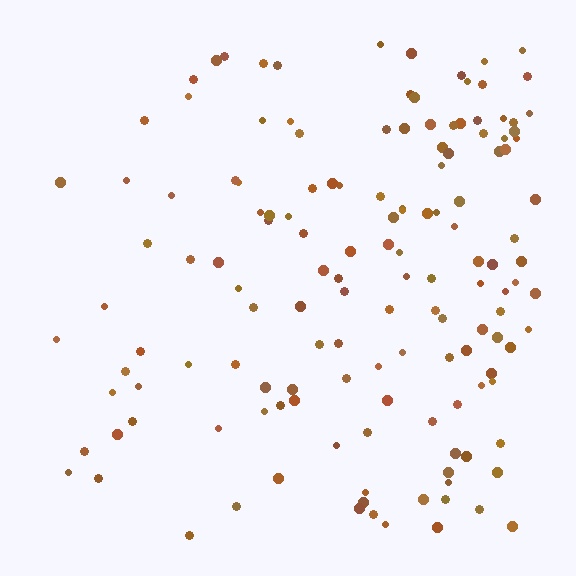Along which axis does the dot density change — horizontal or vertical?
Horizontal.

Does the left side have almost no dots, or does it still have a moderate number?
Still a moderate number, just noticeably fewer than the right.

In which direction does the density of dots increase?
From left to right, with the right side densest.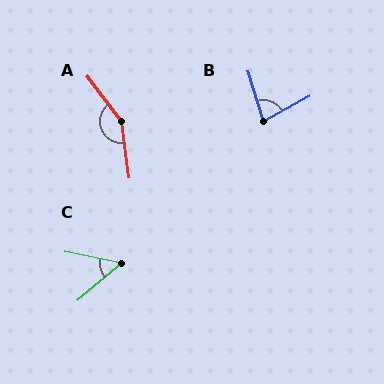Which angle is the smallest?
C, at approximately 52 degrees.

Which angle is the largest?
A, at approximately 151 degrees.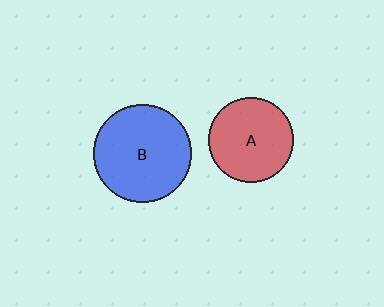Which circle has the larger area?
Circle B (blue).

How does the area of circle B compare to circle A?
Approximately 1.3 times.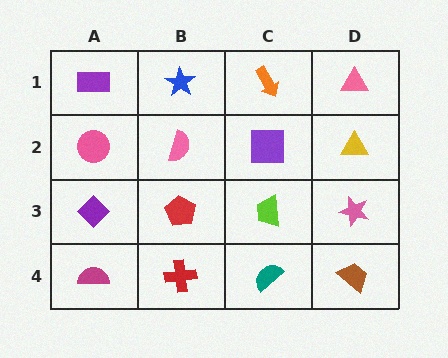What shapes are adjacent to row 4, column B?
A red pentagon (row 3, column B), a magenta semicircle (row 4, column A), a teal semicircle (row 4, column C).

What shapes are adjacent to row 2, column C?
An orange arrow (row 1, column C), a lime trapezoid (row 3, column C), a pink semicircle (row 2, column B), a yellow triangle (row 2, column D).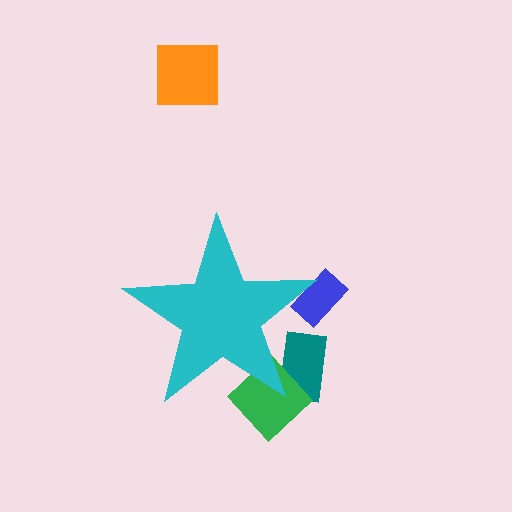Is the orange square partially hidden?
No, the orange square is fully visible.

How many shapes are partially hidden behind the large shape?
3 shapes are partially hidden.